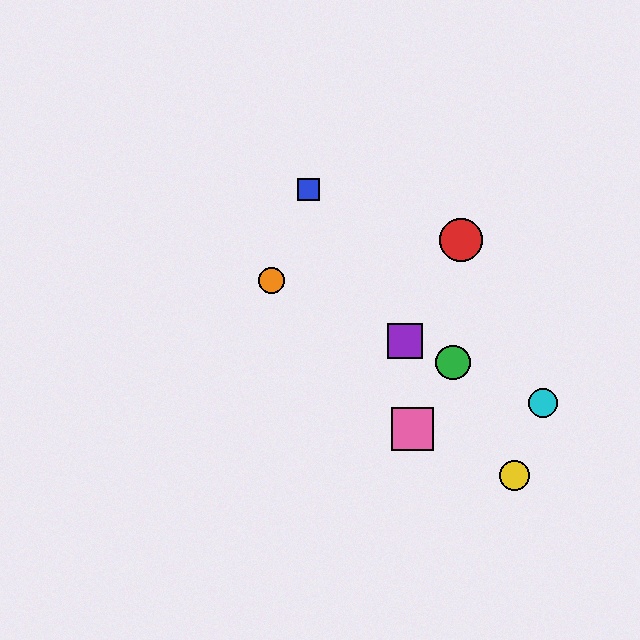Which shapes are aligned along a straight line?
The green circle, the purple square, the orange circle, the cyan circle are aligned along a straight line.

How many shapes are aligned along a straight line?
4 shapes (the green circle, the purple square, the orange circle, the cyan circle) are aligned along a straight line.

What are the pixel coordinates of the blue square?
The blue square is at (308, 190).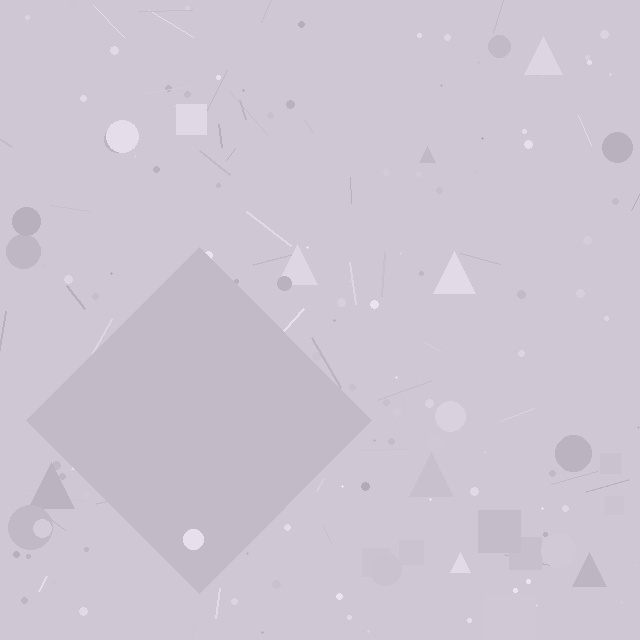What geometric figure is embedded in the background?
A diamond is embedded in the background.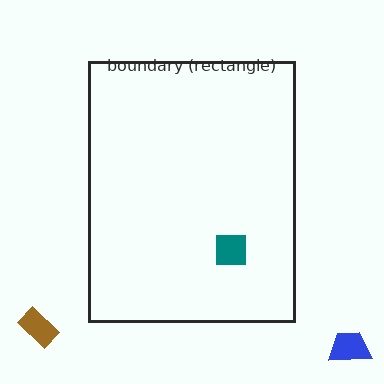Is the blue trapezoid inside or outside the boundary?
Outside.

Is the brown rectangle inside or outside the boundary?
Outside.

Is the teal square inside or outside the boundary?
Inside.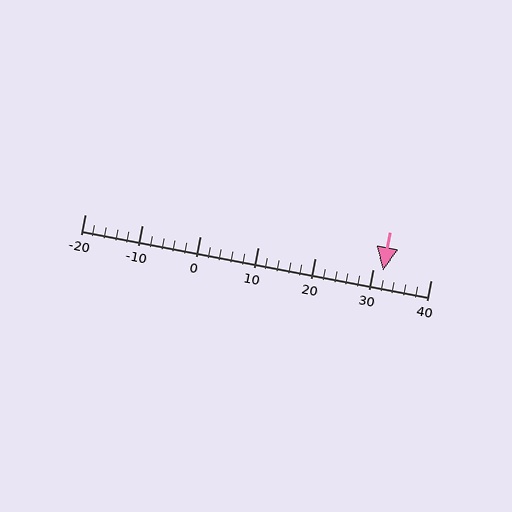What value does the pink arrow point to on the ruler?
The pink arrow points to approximately 32.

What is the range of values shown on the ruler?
The ruler shows values from -20 to 40.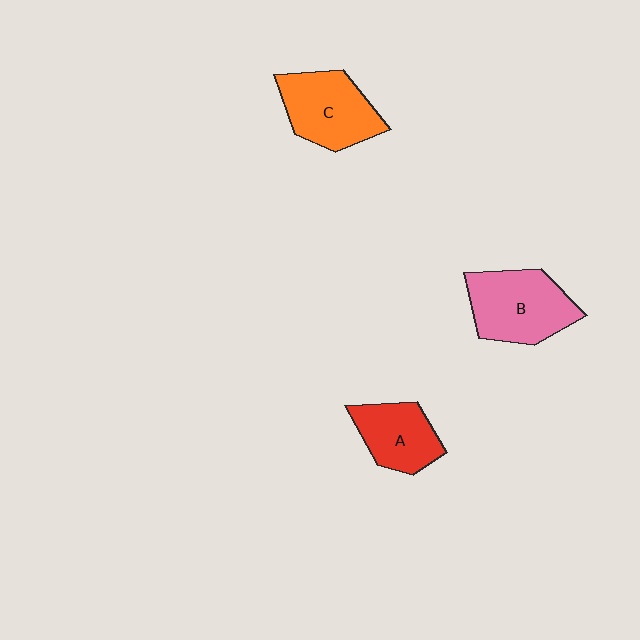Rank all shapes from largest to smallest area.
From largest to smallest: B (pink), C (orange), A (red).